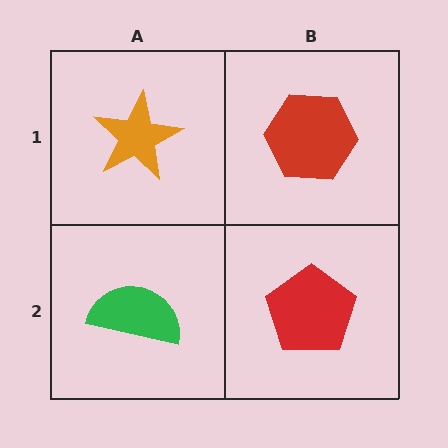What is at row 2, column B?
A red pentagon.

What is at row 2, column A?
A green semicircle.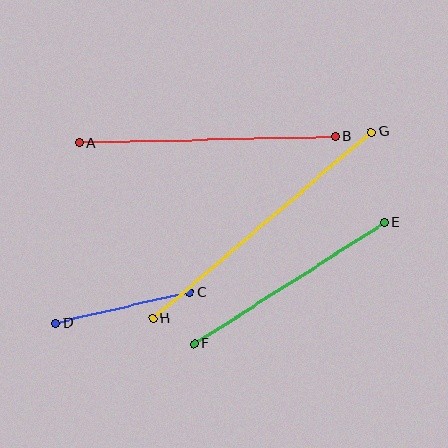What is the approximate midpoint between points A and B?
The midpoint is at approximately (207, 140) pixels.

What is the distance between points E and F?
The distance is approximately 225 pixels.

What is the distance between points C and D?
The distance is approximately 138 pixels.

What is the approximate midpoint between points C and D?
The midpoint is at approximately (123, 308) pixels.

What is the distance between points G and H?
The distance is approximately 287 pixels.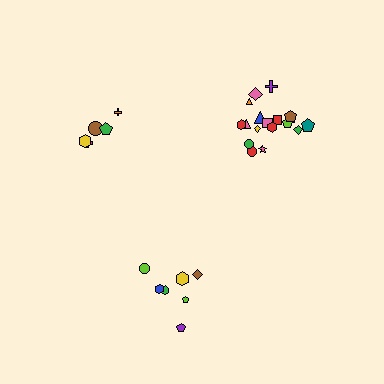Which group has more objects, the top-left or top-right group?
The top-right group.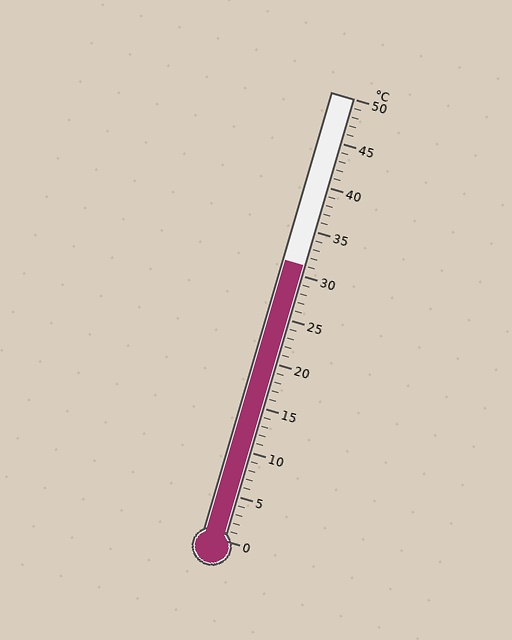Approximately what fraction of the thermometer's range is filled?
The thermometer is filled to approximately 60% of its range.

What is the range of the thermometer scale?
The thermometer scale ranges from 0°C to 50°C.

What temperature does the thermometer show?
The thermometer shows approximately 31°C.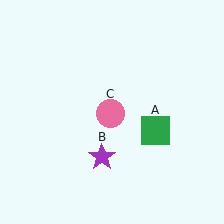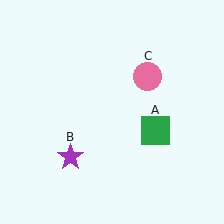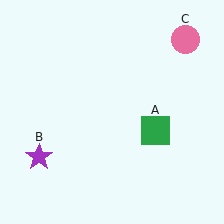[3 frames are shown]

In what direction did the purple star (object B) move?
The purple star (object B) moved left.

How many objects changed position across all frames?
2 objects changed position: purple star (object B), pink circle (object C).